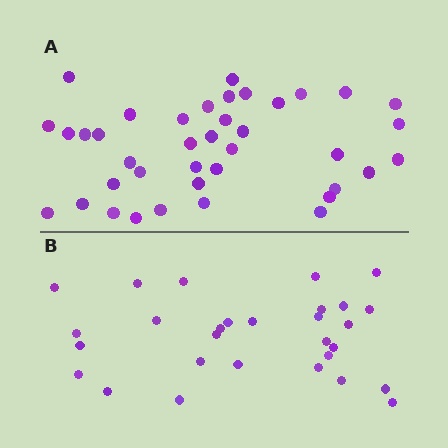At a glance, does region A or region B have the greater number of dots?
Region A (the top region) has more dots.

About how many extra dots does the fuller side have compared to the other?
Region A has roughly 10 or so more dots than region B.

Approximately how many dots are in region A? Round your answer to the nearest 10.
About 40 dots. (The exact count is 39, which rounds to 40.)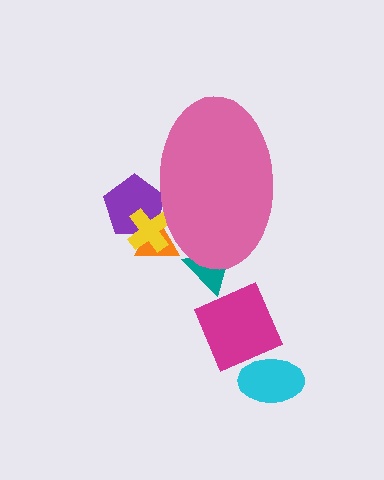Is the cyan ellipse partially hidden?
No, the cyan ellipse is fully visible.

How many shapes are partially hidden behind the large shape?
4 shapes are partially hidden.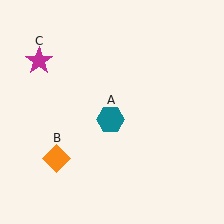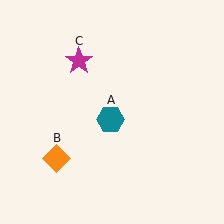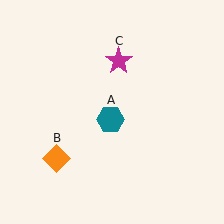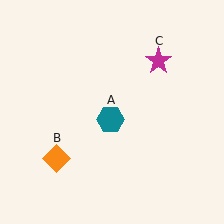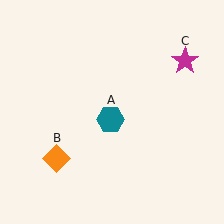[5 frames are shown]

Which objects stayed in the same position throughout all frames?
Teal hexagon (object A) and orange diamond (object B) remained stationary.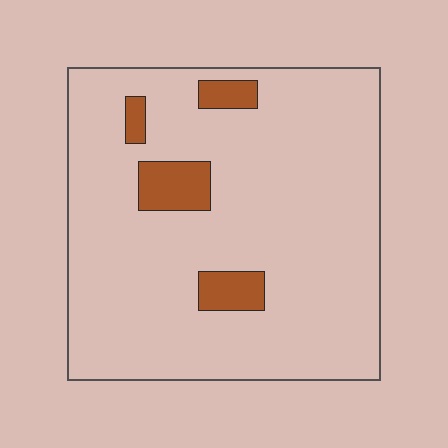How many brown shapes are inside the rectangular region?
4.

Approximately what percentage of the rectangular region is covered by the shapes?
Approximately 10%.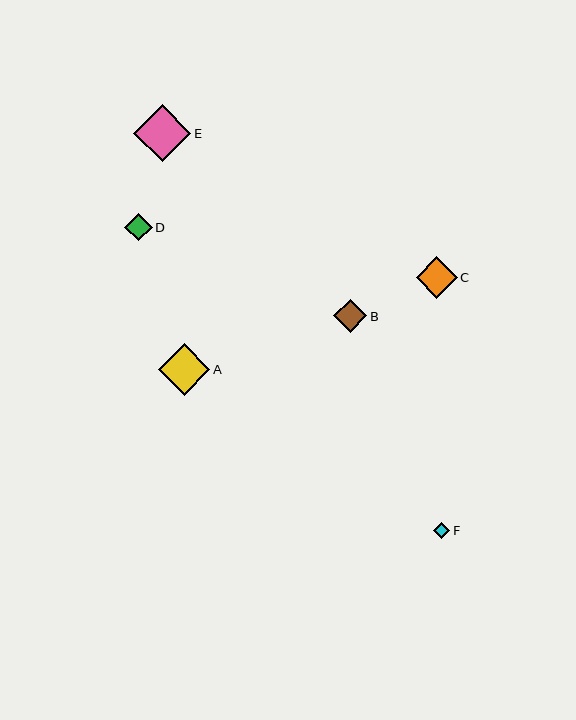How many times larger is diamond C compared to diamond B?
Diamond C is approximately 1.2 times the size of diamond B.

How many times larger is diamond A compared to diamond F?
Diamond A is approximately 3.2 times the size of diamond F.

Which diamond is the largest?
Diamond E is the largest with a size of approximately 57 pixels.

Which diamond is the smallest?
Diamond F is the smallest with a size of approximately 16 pixels.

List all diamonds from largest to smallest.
From largest to smallest: E, A, C, B, D, F.